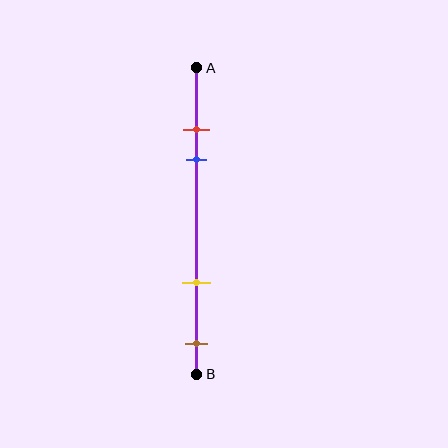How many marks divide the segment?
There are 4 marks dividing the segment.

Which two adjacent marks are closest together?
The red and blue marks are the closest adjacent pair.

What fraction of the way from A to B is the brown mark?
The brown mark is approximately 90% (0.9) of the way from A to B.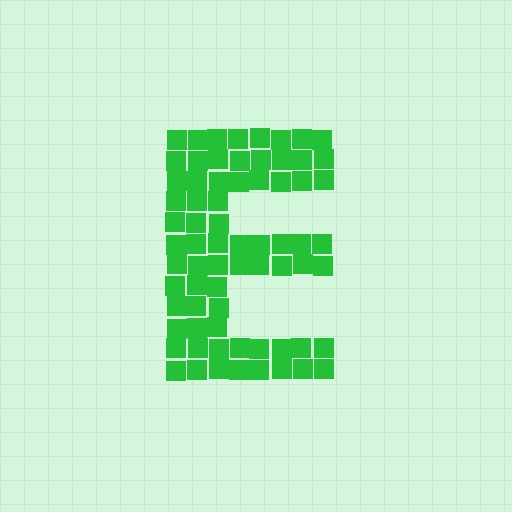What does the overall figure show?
The overall figure shows the letter E.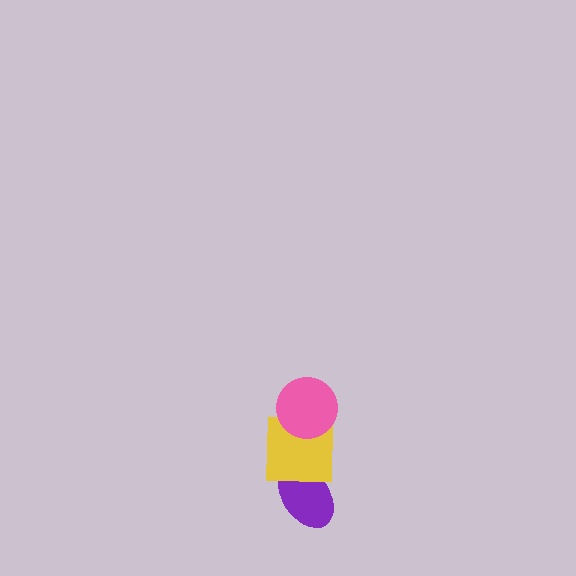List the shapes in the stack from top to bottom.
From top to bottom: the pink circle, the yellow square, the purple ellipse.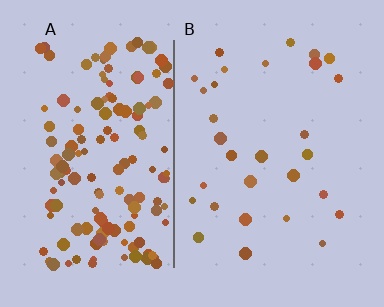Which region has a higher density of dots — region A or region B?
A (the left).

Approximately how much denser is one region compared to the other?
Approximately 5.0× — region A over region B.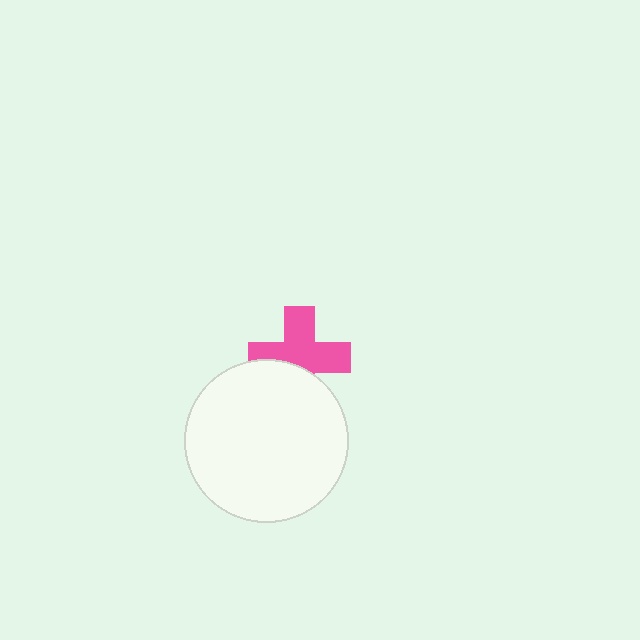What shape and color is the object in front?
The object in front is a white circle.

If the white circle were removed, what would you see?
You would see the complete pink cross.